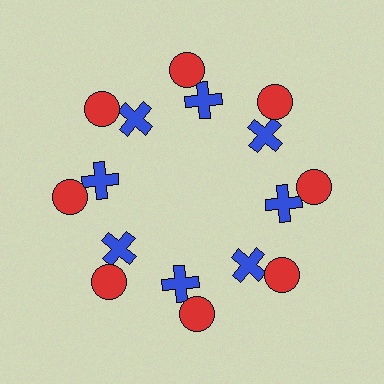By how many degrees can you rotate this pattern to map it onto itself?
The pattern maps onto itself every 45 degrees of rotation.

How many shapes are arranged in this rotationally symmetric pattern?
There are 16 shapes, arranged in 8 groups of 2.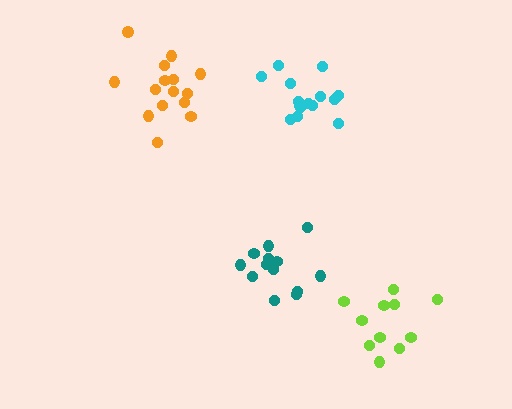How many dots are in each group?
Group 1: 13 dots, Group 2: 15 dots, Group 3: 11 dots, Group 4: 15 dots (54 total).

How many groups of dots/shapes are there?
There are 4 groups.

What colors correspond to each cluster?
The clusters are colored: teal, orange, lime, cyan.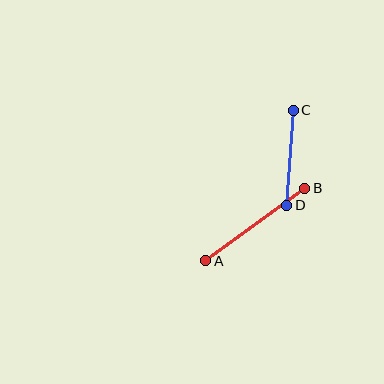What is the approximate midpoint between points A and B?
The midpoint is at approximately (255, 224) pixels.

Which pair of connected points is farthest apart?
Points A and B are farthest apart.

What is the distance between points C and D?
The distance is approximately 95 pixels.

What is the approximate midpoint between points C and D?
The midpoint is at approximately (290, 158) pixels.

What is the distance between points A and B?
The distance is approximately 123 pixels.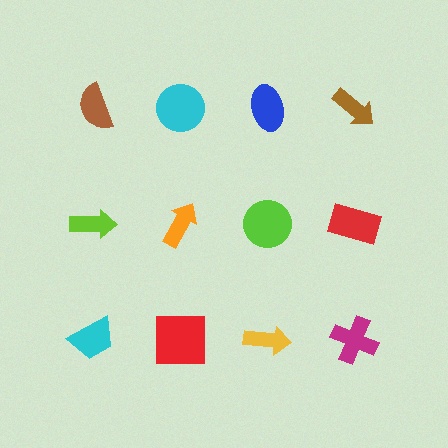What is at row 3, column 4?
A magenta cross.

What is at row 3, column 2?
A red square.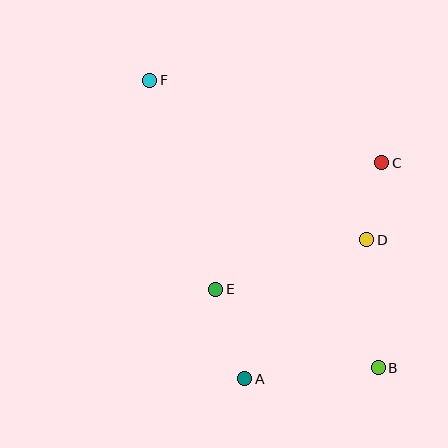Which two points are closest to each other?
Points C and D are closest to each other.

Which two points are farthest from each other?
Points B and F are farthest from each other.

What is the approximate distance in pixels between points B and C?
The distance between B and C is approximately 205 pixels.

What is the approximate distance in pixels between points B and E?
The distance between B and E is approximately 180 pixels.